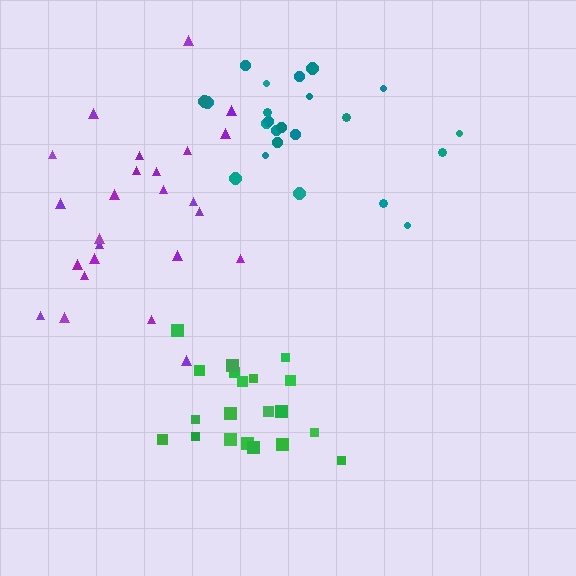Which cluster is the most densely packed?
Green.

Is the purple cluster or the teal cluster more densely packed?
Teal.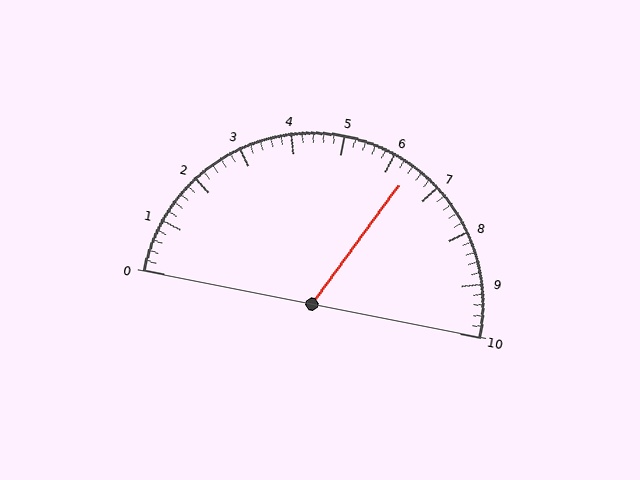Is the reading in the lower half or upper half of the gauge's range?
The reading is in the upper half of the range (0 to 10).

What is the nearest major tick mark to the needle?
The nearest major tick mark is 6.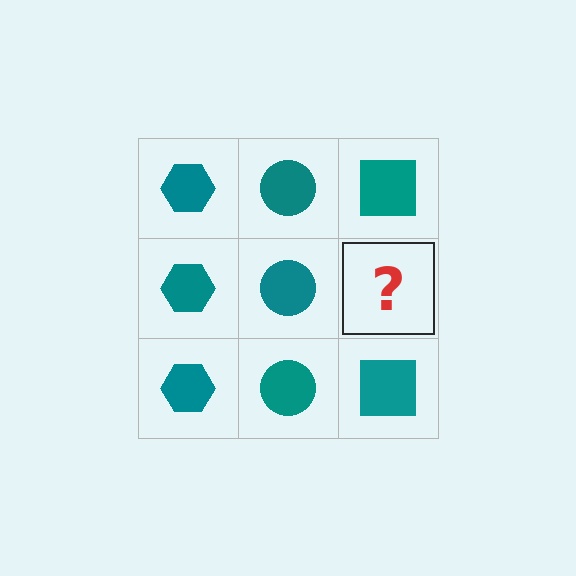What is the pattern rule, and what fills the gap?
The rule is that each column has a consistent shape. The gap should be filled with a teal square.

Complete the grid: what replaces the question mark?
The question mark should be replaced with a teal square.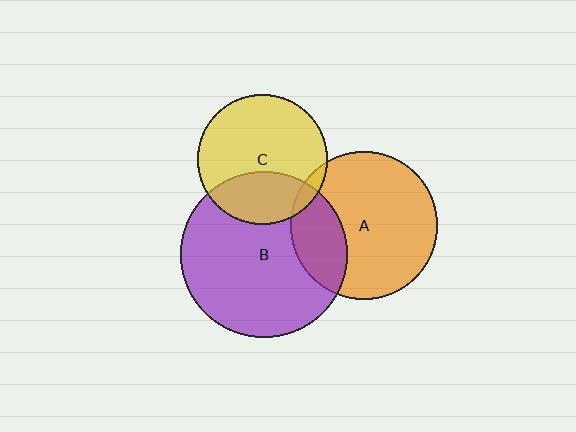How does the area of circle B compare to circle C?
Approximately 1.6 times.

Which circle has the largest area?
Circle B (purple).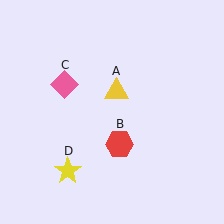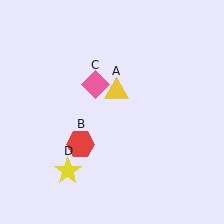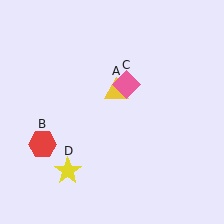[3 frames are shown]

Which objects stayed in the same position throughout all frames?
Yellow triangle (object A) and yellow star (object D) remained stationary.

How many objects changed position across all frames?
2 objects changed position: red hexagon (object B), pink diamond (object C).